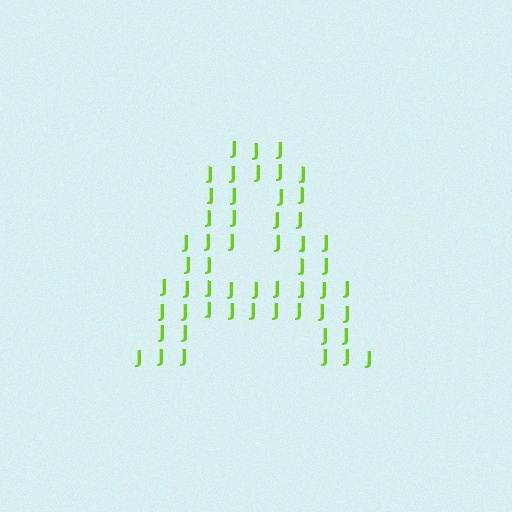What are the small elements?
The small elements are letter J's.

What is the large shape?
The large shape is the letter A.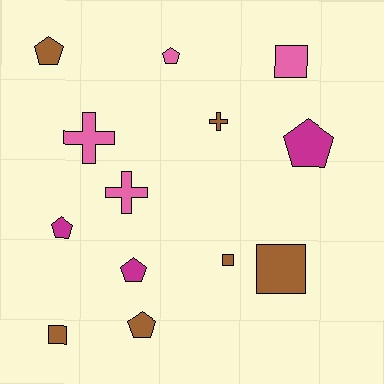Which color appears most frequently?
Brown, with 6 objects.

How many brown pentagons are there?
There are 2 brown pentagons.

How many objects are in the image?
There are 13 objects.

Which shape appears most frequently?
Pentagon, with 6 objects.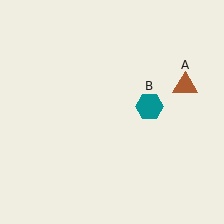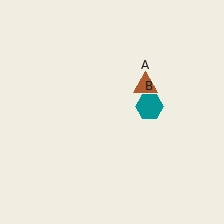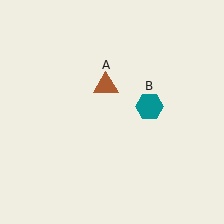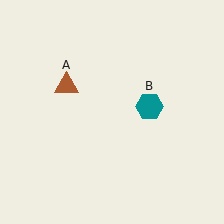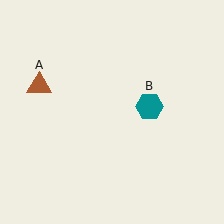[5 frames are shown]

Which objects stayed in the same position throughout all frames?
Teal hexagon (object B) remained stationary.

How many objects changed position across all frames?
1 object changed position: brown triangle (object A).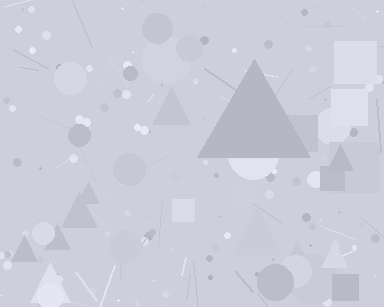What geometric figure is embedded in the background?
A triangle is embedded in the background.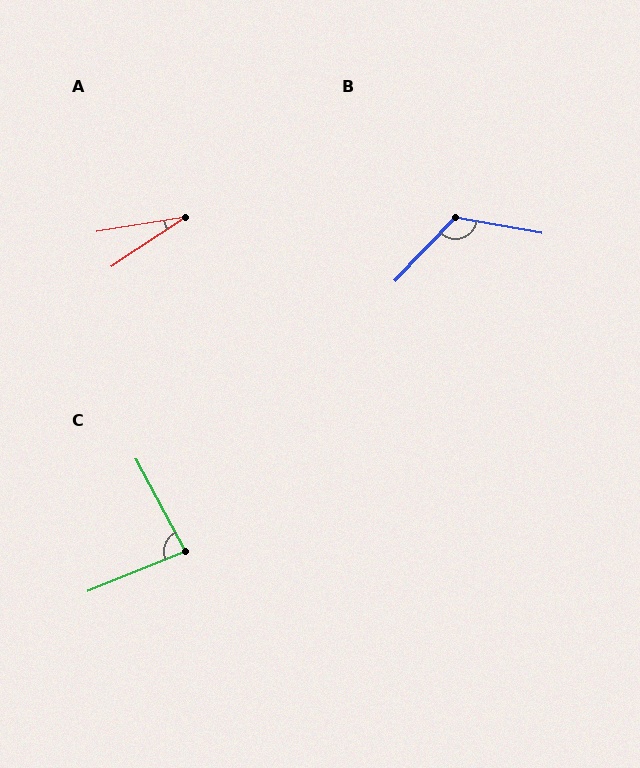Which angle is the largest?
B, at approximately 124 degrees.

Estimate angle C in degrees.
Approximately 84 degrees.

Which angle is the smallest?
A, at approximately 24 degrees.